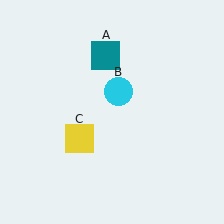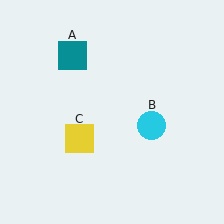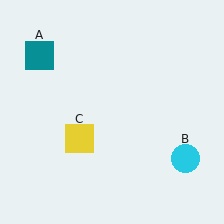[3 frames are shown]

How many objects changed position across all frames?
2 objects changed position: teal square (object A), cyan circle (object B).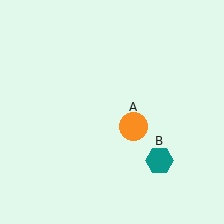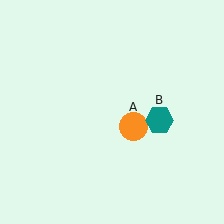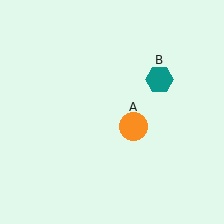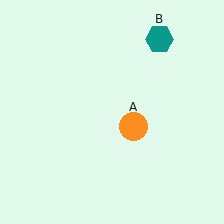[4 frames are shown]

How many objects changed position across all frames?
1 object changed position: teal hexagon (object B).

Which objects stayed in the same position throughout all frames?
Orange circle (object A) remained stationary.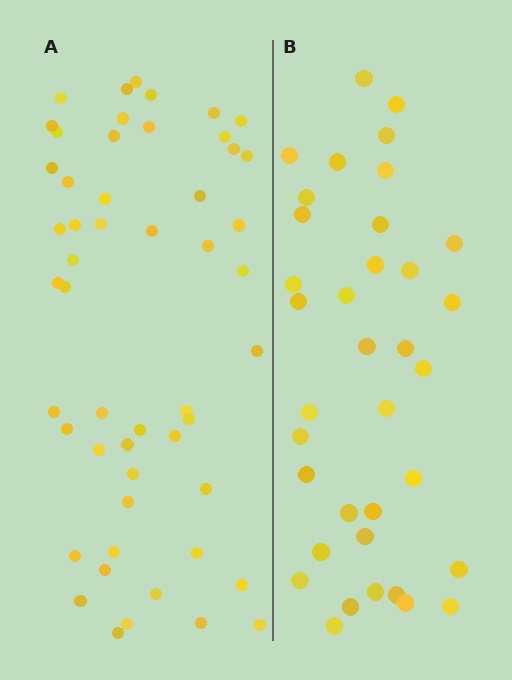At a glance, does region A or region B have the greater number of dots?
Region A (the left region) has more dots.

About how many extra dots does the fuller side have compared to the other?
Region A has approximately 15 more dots than region B.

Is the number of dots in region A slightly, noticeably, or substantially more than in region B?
Region A has noticeably more, but not dramatically so. The ratio is roughly 1.4 to 1.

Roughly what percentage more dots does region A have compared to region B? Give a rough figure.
About 45% more.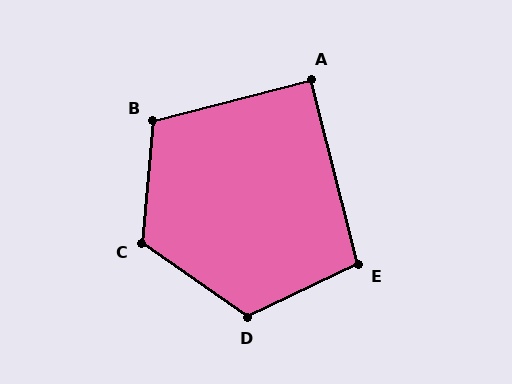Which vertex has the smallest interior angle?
A, at approximately 90 degrees.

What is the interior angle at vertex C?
Approximately 120 degrees (obtuse).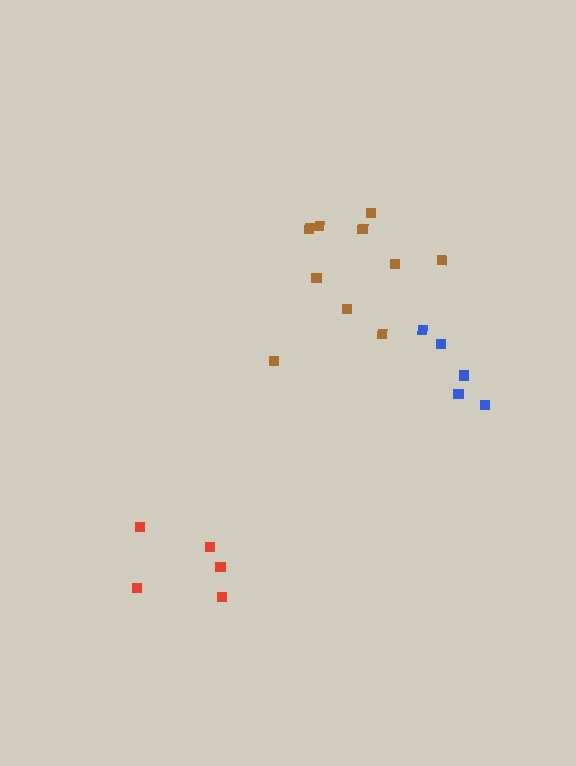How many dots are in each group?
Group 1: 10 dots, Group 2: 5 dots, Group 3: 5 dots (20 total).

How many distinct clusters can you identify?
There are 3 distinct clusters.